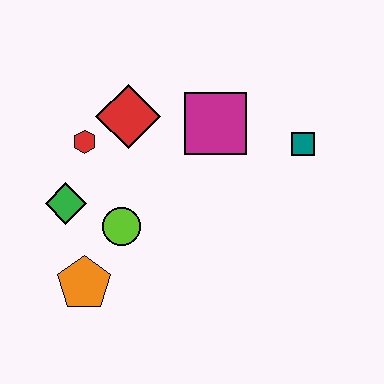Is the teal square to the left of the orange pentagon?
No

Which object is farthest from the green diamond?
The teal square is farthest from the green diamond.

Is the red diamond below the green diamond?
No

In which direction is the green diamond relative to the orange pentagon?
The green diamond is above the orange pentagon.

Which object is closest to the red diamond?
The red hexagon is closest to the red diamond.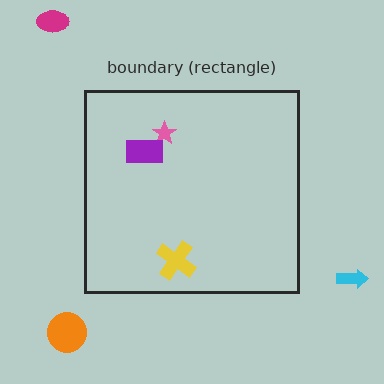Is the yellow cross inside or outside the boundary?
Inside.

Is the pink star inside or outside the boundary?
Inside.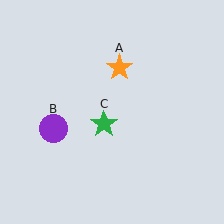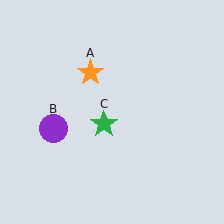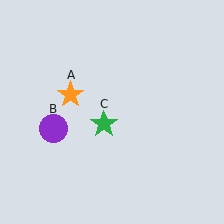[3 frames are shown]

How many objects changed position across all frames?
1 object changed position: orange star (object A).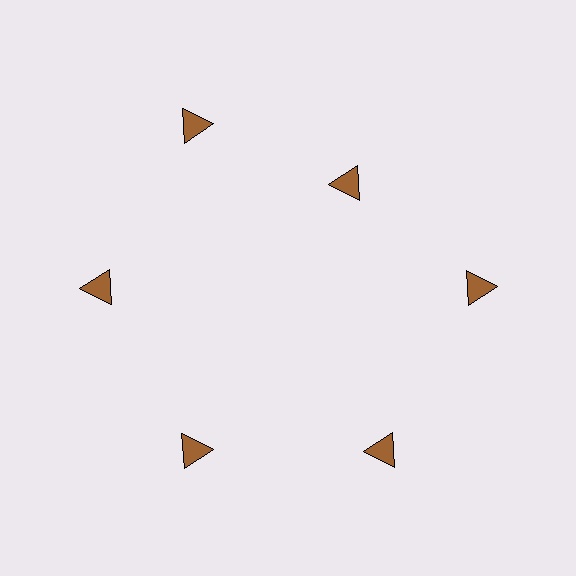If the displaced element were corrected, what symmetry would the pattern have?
It would have 6-fold rotational symmetry — the pattern would map onto itself every 60 degrees.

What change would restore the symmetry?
The symmetry would be restored by moving it outward, back onto the ring so that all 6 triangles sit at equal angles and equal distance from the center.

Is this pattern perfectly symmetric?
No. The 6 brown triangles are arranged in a ring, but one element near the 1 o'clock position is pulled inward toward the center, breaking the 6-fold rotational symmetry.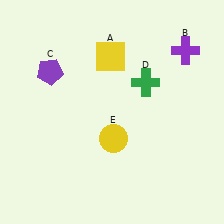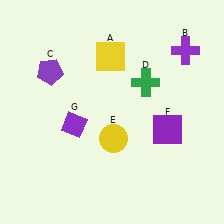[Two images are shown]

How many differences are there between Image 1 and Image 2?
There are 2 differences between the two images.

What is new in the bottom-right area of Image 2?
A purple square (F) was added in the bottom-right area of Image 2.